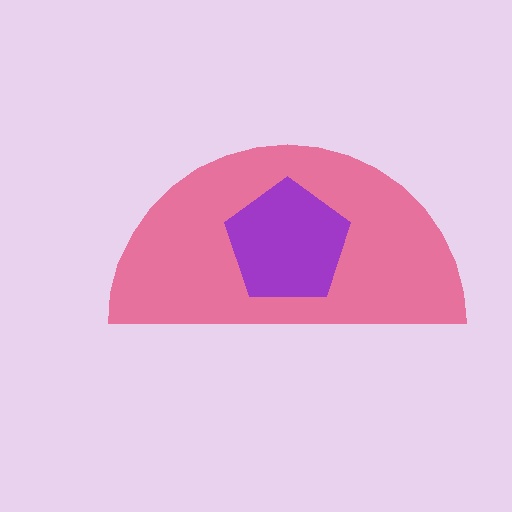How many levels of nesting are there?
2.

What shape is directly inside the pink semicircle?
The purple pentagon.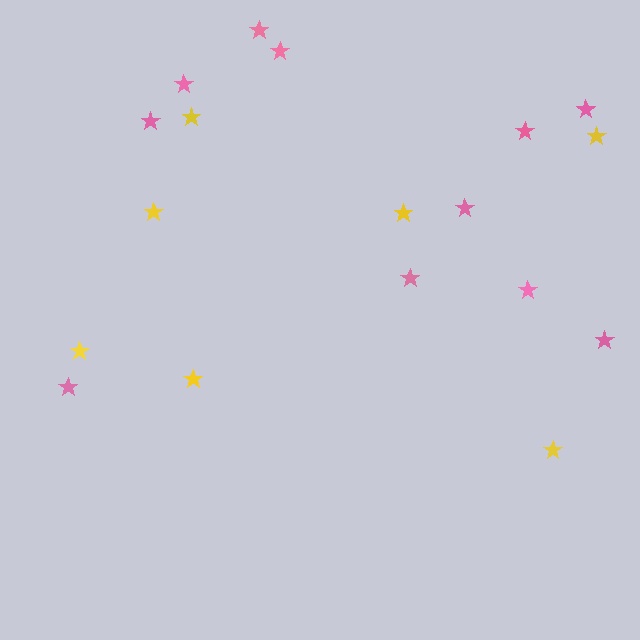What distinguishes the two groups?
There are 2 groups: one group of yellow stars (7) and one group of pink stars (11).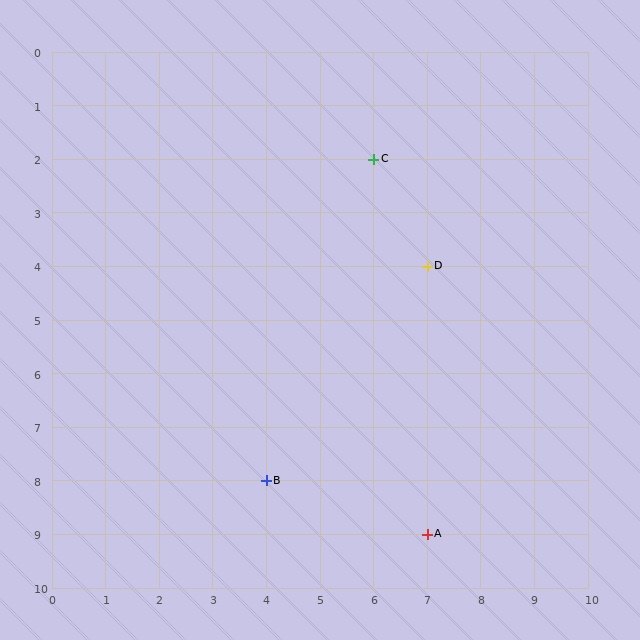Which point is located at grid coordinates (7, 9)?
Point A is at (7, 9).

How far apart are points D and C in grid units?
Points D and C are 1 column and 2 rows apart (about 2.2 grid units diagonally).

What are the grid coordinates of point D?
Point D is at grid coordinates (7, 4).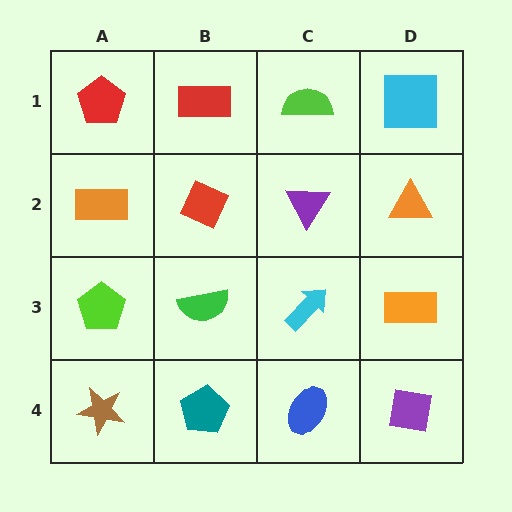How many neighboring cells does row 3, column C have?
4.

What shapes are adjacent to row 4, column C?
A cyan arrow (row 3, column C), a teal pentagon (row 4, column B), a purple square (row 4, column D).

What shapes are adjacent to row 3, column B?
A red diamond (row 2, column B), a teal pentagon (row 4, column B), a lime pentagon (row 3, column A), a cyan arrow (row 3, column C).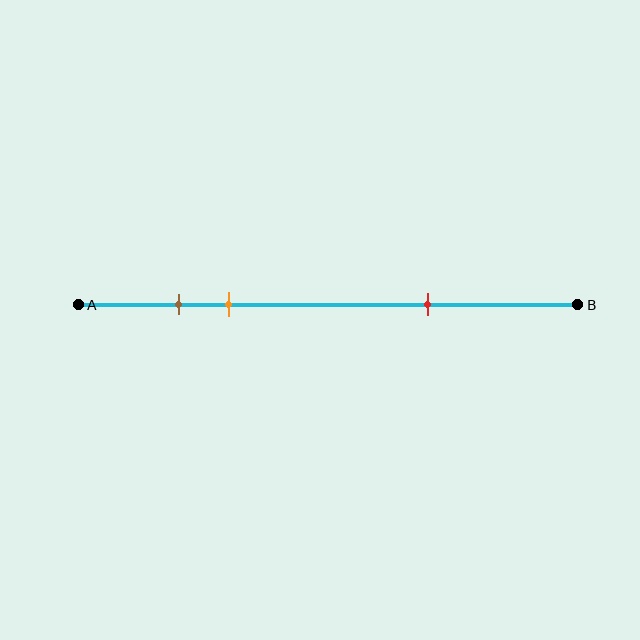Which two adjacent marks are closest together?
The brown and orange marks are the closest adjacent pair.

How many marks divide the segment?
There are 3 marks dividing the segment.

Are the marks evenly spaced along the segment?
No, the marks are not evenly spaced.